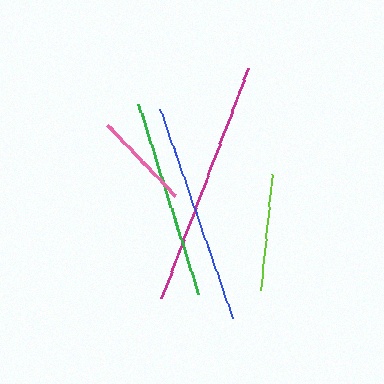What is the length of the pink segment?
The pink segment is approximately 98 pixels long.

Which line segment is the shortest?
The pink line is the shortest at approximately 98 pixels.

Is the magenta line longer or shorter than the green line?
The magenta line is longer than the green line.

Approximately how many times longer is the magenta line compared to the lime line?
The magenta line is approximately 2.1 times the length of the lime line.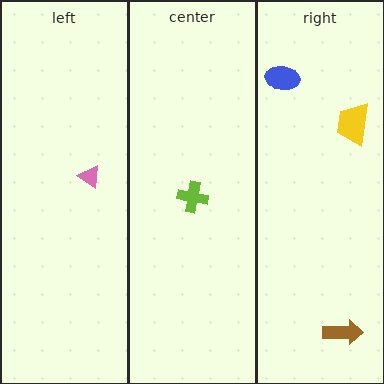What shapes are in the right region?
The brown arrow, the yellow trapezoid, the blue ellipse.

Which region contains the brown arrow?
The right region.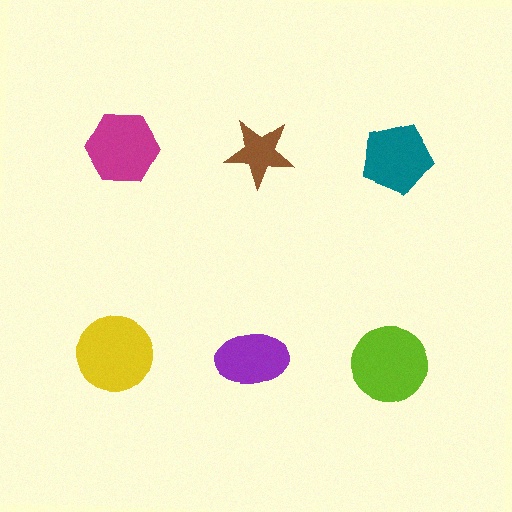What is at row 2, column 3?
A lime circle.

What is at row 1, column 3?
A teal pentagon.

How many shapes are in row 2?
3 shapes.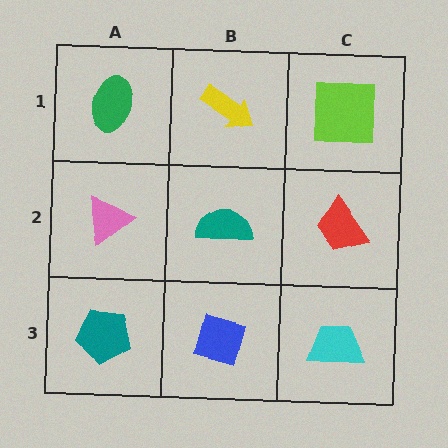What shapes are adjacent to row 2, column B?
A yellow arrow (row 1, column B), a blue diamond (row 3, column B), a pink triangle (row 2, column A), a red trapezoid (row 2, column C).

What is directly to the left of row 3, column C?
A blue diamond.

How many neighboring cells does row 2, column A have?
3.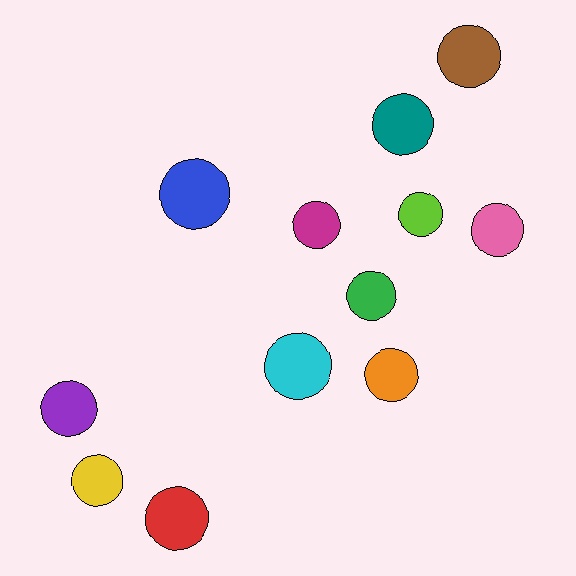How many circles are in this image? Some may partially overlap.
There are 12 circles.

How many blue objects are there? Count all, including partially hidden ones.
There is 1 blue object.